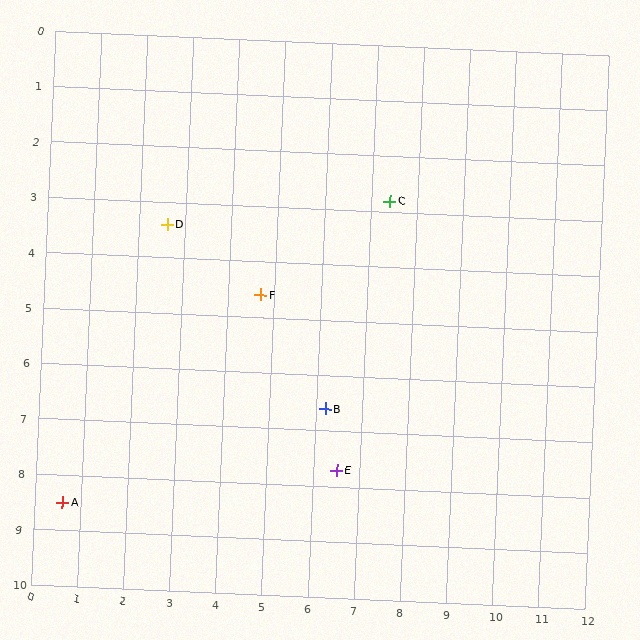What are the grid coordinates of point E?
Point E is at approximately (6.5, 7.7).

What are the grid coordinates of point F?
Point F is at approximately (4.7, 4.6).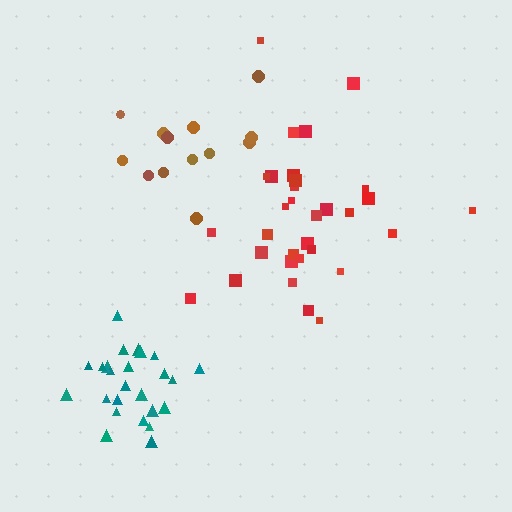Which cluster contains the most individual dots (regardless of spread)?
Red (32).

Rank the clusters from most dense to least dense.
teal, red, brown.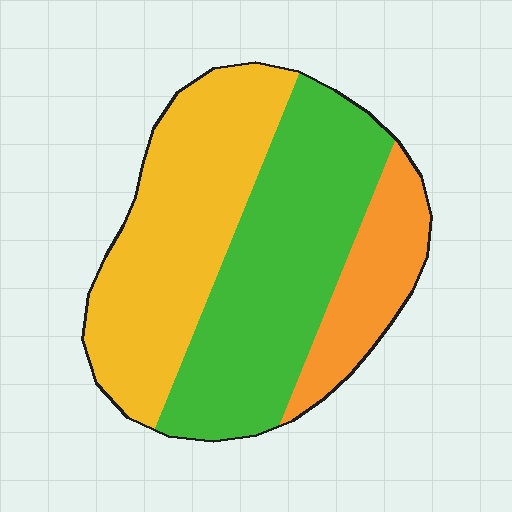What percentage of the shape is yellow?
Yellow covers 40% of the shape.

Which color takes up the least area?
Orange, at roughly 15%.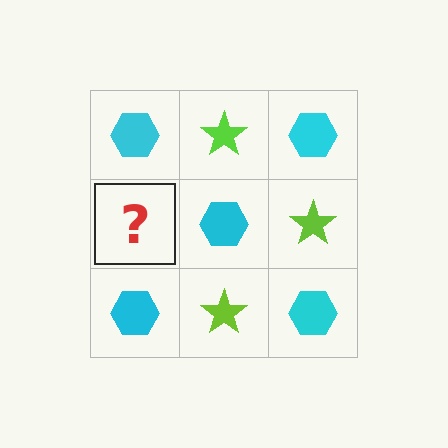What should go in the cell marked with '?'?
The missing cell should contain a lime star.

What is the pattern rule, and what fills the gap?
The rule is that it alternates cyan hexagon and lime star in a checkerboard pattern. The gap should be filled with a lime star.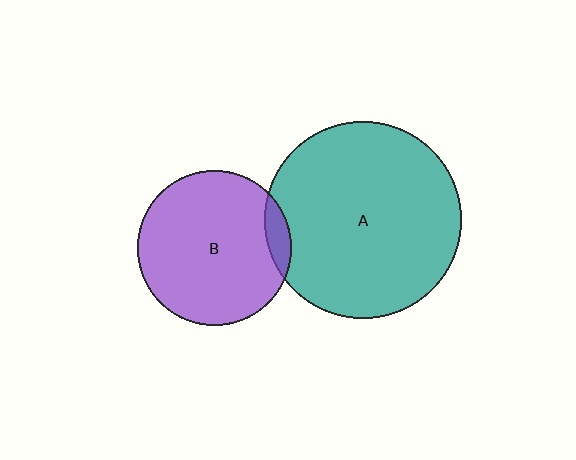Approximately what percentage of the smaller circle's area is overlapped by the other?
Approximately 10%.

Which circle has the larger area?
Circle A (teal).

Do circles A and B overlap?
Yes.